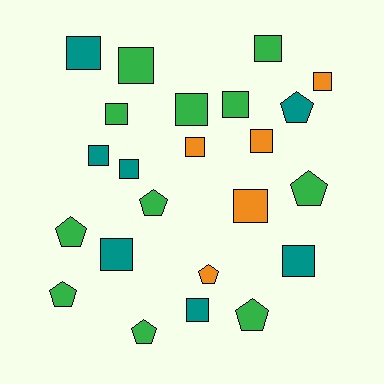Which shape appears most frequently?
Square, with 15 objects.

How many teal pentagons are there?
There is 1 teal pentagon.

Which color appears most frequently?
Green, with 11 objects.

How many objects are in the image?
There are 23 objects.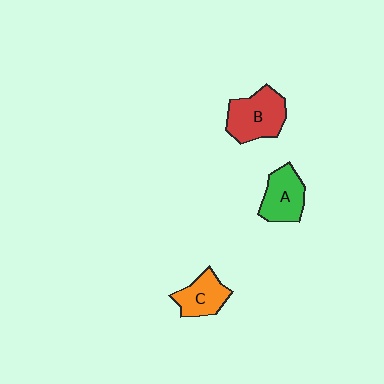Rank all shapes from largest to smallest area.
From largest to smallest: B (red), A (green), C (orange).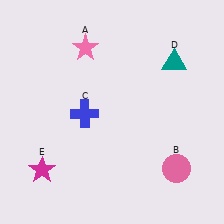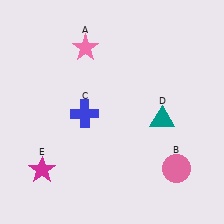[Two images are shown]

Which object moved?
The teal triangle (D) moved down.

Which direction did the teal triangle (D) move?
The teal triangle (D) moved down.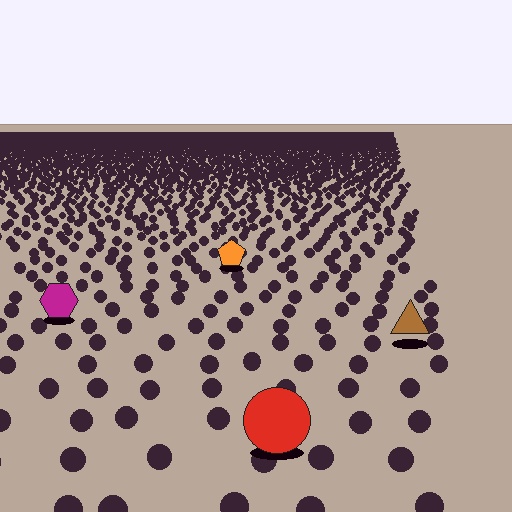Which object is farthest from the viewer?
The orange pentagon is farthest from the viewer. It appears smaller and the ground texture around it is denser.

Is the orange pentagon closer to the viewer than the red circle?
No. The red circle is closer — you can tell from the texture gradient: the ground texture is coarser near it.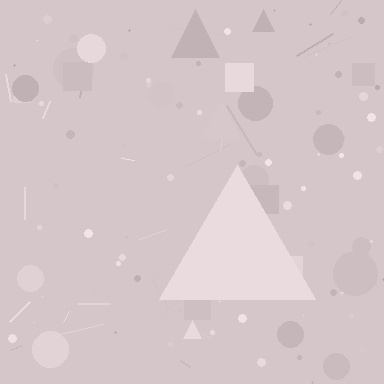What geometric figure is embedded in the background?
A triangle is embedded in the background.